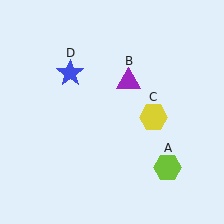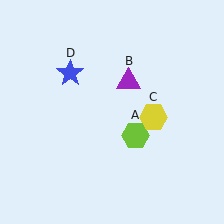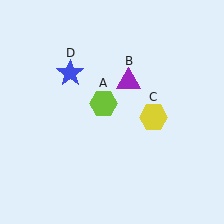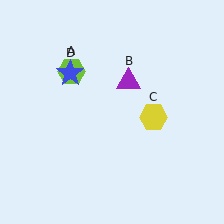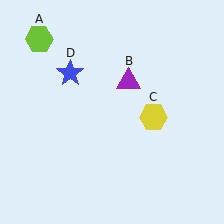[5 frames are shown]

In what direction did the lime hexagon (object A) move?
The lime hexagon (object A) moved up and to the left.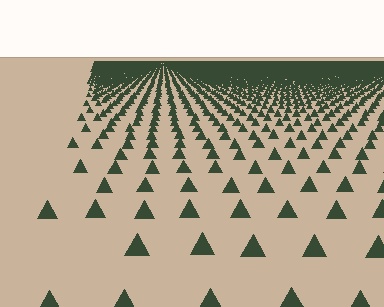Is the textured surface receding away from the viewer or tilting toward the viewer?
The surface is receding away from the viewer. Texture elements get smaller and denser toward the top.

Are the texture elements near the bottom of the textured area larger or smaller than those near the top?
Larger. Near the bottom, elements are closer to the viewer and appear at a bigger on-screen size.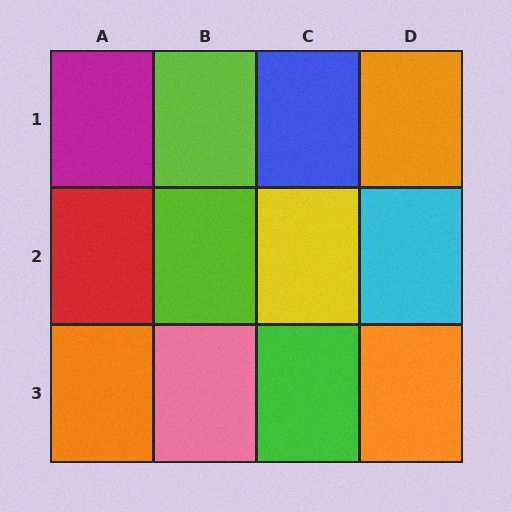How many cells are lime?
2 cells are lime.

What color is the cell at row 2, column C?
Yellow.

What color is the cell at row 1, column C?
Blue.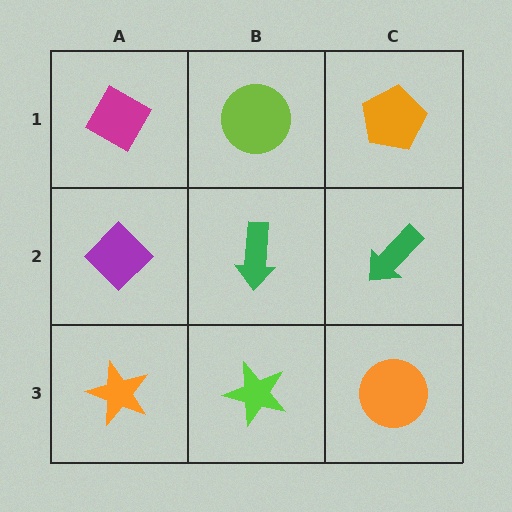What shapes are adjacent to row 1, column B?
A green arrow (row 2, column B), a magenta diamond (row 1, column A), an orange pentagon (row 1, column C).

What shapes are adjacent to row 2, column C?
An orange pentagon (row 1, column C), an orange circle (row 3, column C), a green arrow (row 2, column B).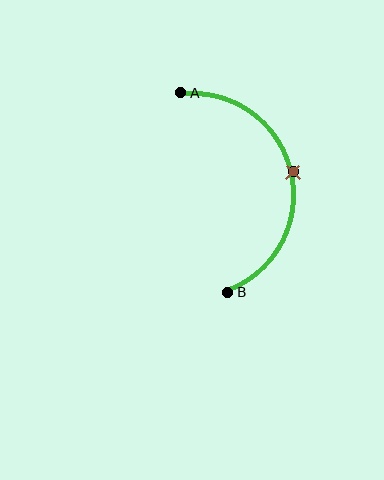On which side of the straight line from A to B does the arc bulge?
The arc bulges to the right of the straight line connecting A and B.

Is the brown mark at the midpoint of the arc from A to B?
Yes. The brown mark lies on the arc at equal arc-length from both A and B — it is the arc midpoint.